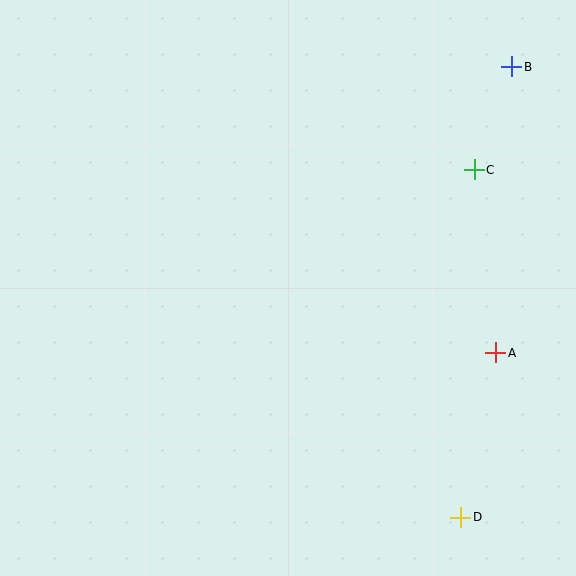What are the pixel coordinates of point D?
Point D is at (461, 517).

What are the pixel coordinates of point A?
Point A is at (496, 353).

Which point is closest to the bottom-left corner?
Point D is closest to the bottom-left corner.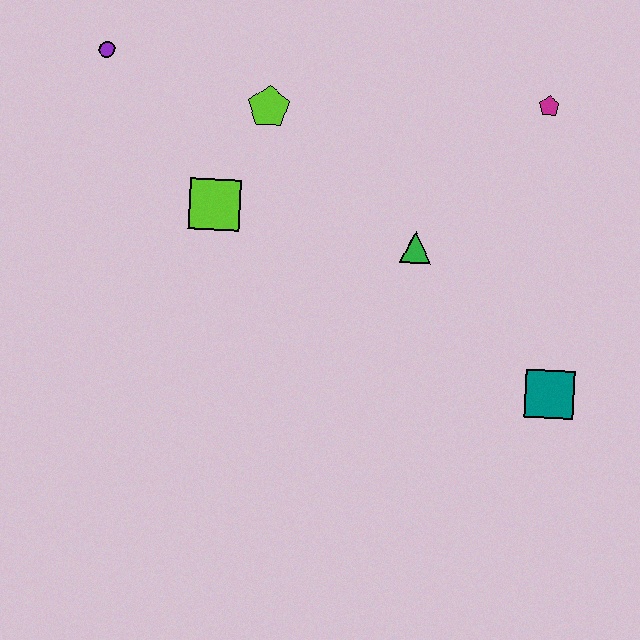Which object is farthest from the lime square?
The teal square is farthest from the lime square.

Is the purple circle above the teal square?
Yes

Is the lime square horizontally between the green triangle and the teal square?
No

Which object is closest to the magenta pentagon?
The green triangle is closest to the magenta pentagon.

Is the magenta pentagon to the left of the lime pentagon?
No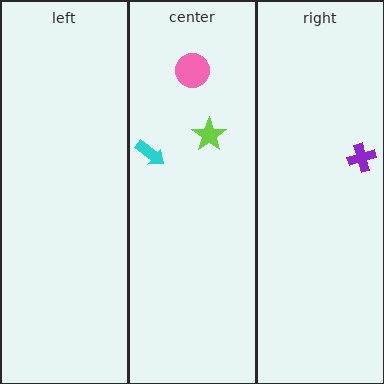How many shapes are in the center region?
3.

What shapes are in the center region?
The cyan arrow, the lime star, the pink circle.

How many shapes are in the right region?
1.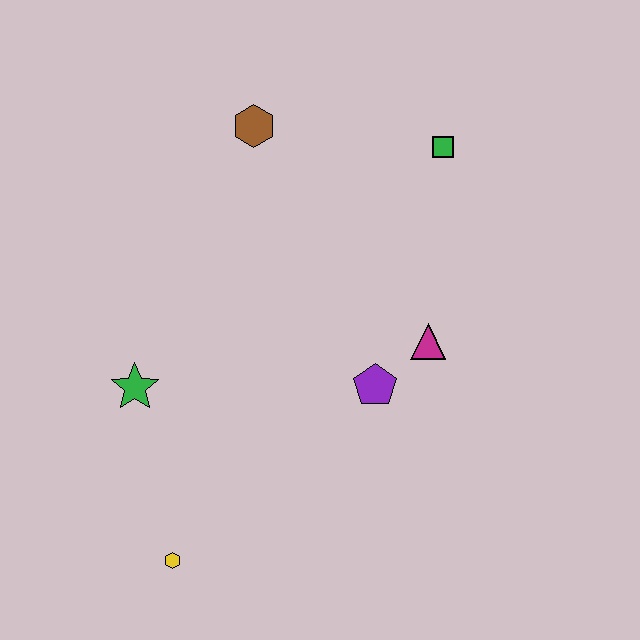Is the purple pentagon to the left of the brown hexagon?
No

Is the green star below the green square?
Yes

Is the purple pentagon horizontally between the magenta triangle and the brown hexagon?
Yes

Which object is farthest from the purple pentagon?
The brown hexagon is farthest from the purple pentagon.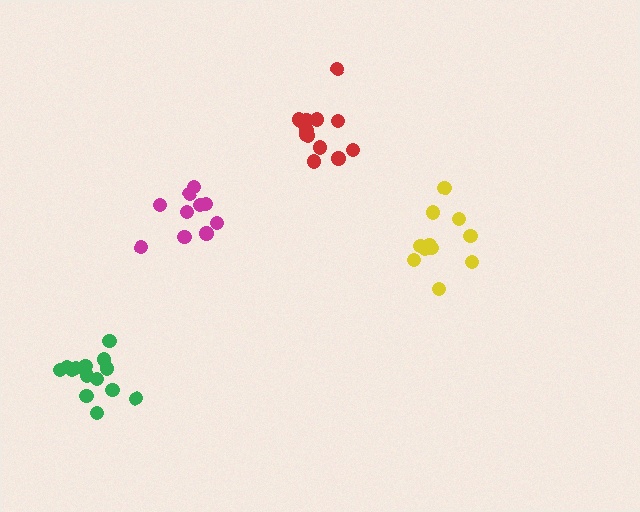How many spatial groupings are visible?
There are 4 spatial groupings.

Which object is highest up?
The red cluster is topmost.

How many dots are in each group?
Group 1: 10 dots, Group 2: 11 dots, Group 3: 14 dots, Group 4: 13 dots (48 total).